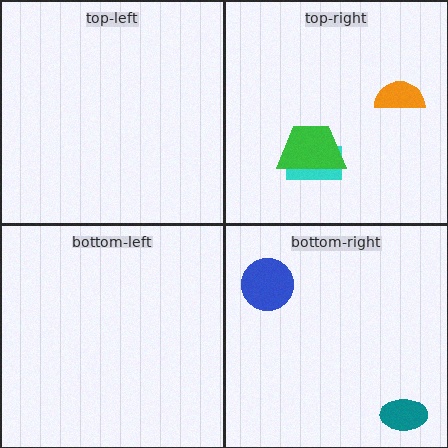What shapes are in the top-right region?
The cyan rectangle, the orange semicircle, the green trapezoid.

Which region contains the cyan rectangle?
The top-right region.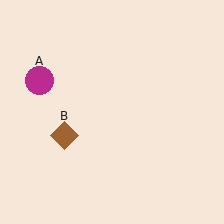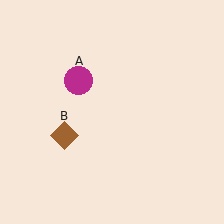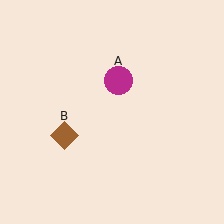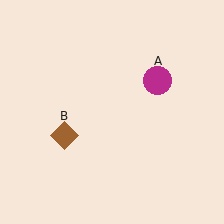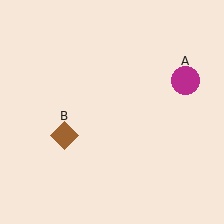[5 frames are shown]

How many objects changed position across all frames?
1 object changed position: magenta circle (object A).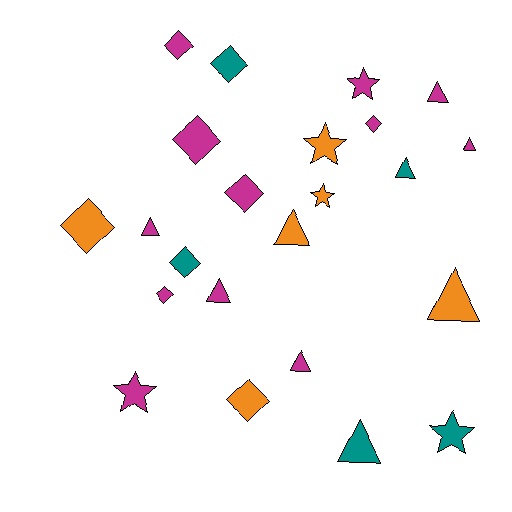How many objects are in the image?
There are 23 objects.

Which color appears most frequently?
Magenta, with 12 objects.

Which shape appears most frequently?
Diamond, with 9 objects.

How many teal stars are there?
There is 1 teal star.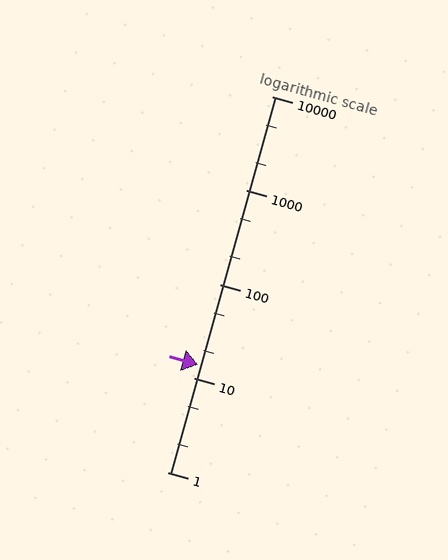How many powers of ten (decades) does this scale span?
The scale spans 4 decades, from 1 to 10000.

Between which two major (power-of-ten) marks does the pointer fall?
The pointer is between 10 and 100.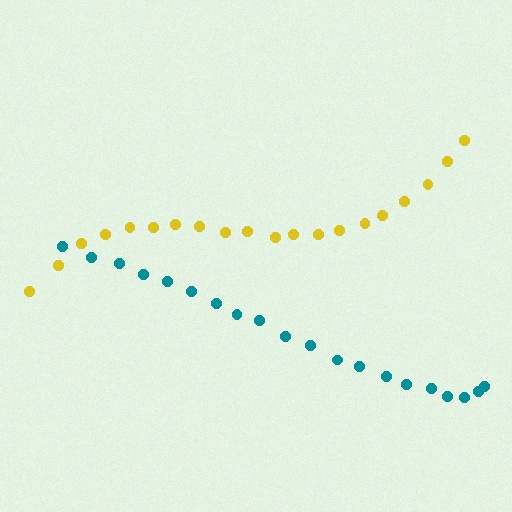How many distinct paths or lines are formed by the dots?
There are 2 distinct paths.